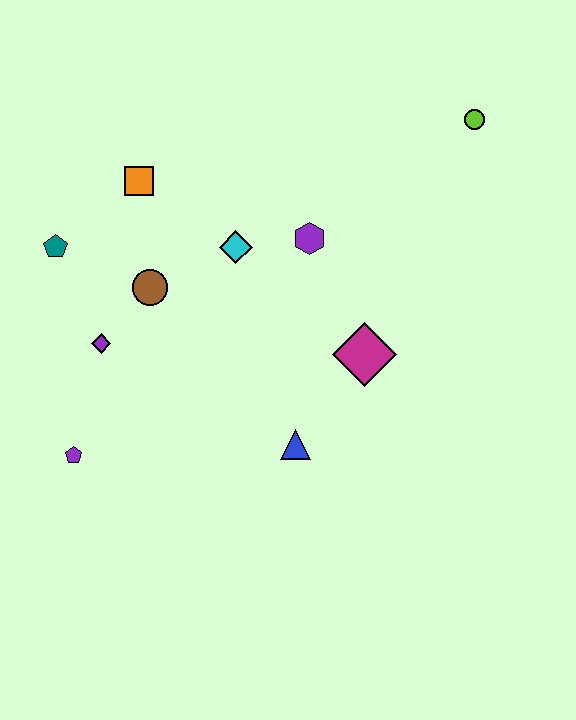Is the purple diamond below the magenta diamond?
No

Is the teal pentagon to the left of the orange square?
Yes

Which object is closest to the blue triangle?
The magenta diamond is closest to the blue triangle.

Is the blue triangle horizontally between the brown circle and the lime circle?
Yes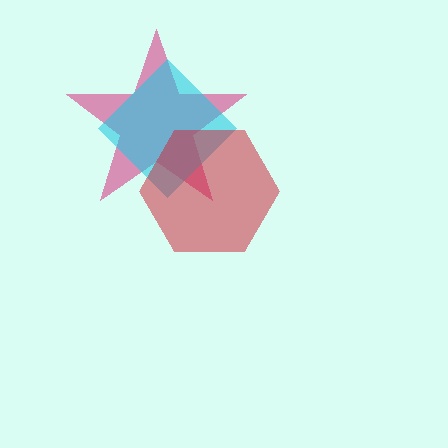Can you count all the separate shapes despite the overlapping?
Yes, there are 3 separate shapes.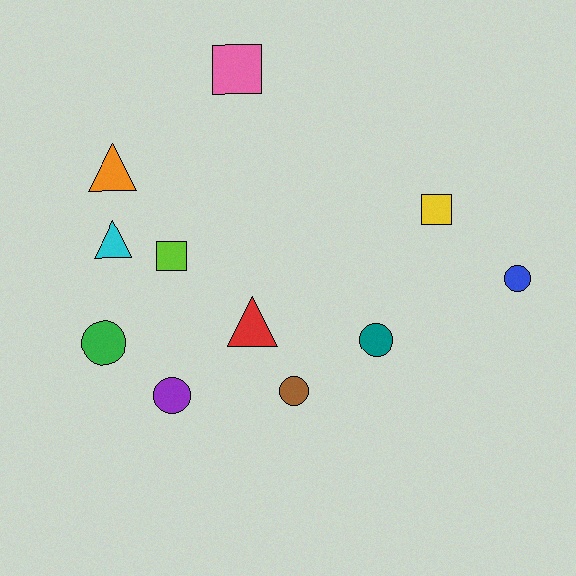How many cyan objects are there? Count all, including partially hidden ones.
There is 1 cyan object.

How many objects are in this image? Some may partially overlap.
There are 11 objects.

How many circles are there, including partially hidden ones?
There are 5 circles.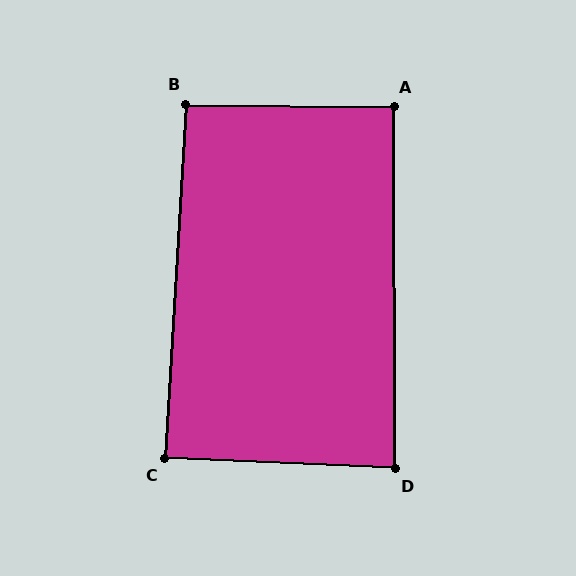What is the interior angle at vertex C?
Approximately 89 degrees (approximately right).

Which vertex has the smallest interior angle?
D, at approximately 87 degrees.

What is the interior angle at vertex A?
Approximately 91 degrees (approximately right).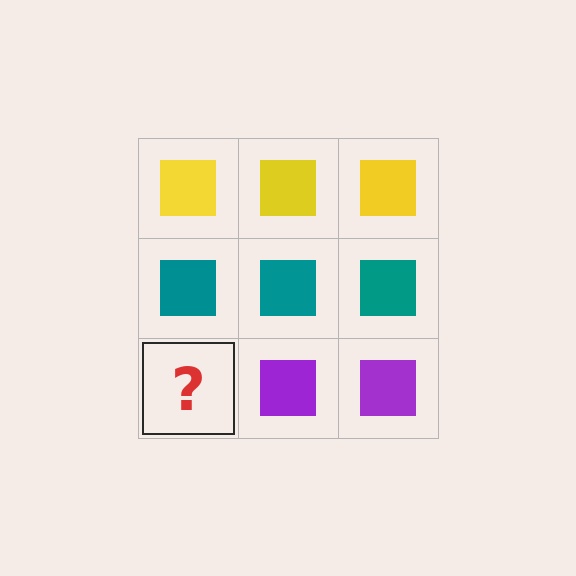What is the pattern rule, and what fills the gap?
The rule is that each row has a consistent color. The gap should be filled with a purple square.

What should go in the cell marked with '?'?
The missing cell should contain a purple square.